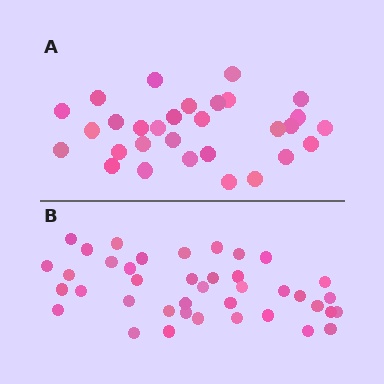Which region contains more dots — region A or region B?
Region B (the bottom region) has more dots.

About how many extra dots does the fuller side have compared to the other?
Region B has roughly 10 or so more dots than region A.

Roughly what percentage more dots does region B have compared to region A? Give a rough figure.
About 35% more.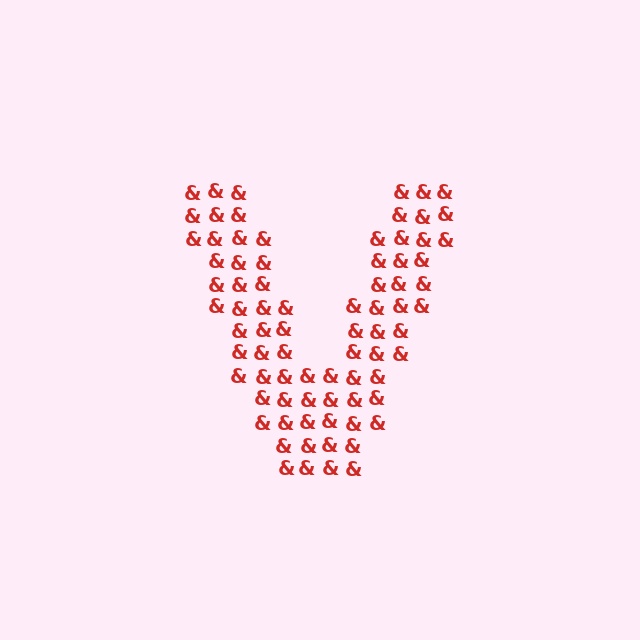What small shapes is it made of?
It is made of small ampersands.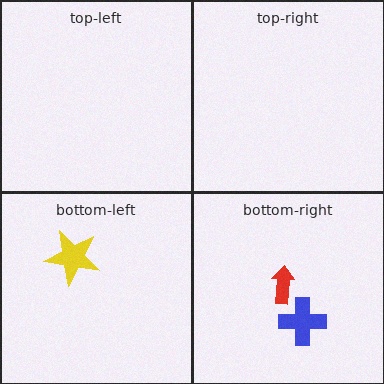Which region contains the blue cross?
The bottom-right region.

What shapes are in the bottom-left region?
The yellow star.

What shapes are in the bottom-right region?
The red arrow, the blue cross.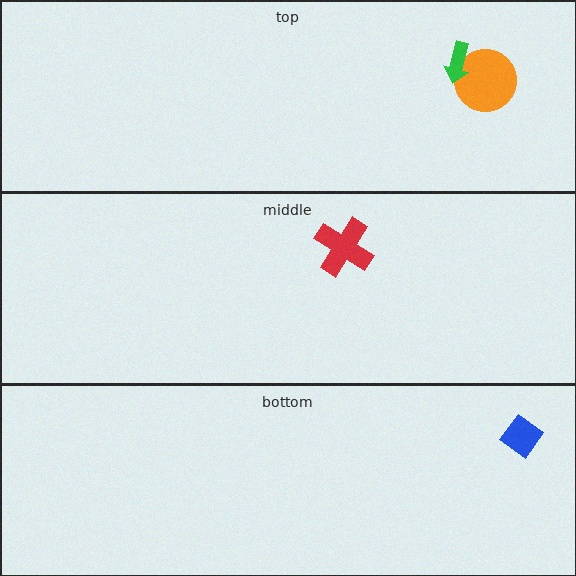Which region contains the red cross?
The middle region.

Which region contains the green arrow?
The top region.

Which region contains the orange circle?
The top region.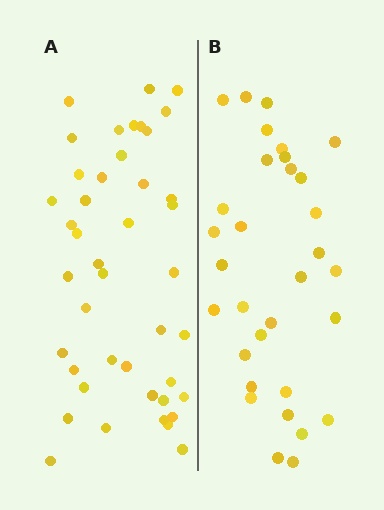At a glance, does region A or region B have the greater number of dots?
Region A (the left region) has more dots.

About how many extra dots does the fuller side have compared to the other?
Region A has roughly 12 or so more dots than region B.